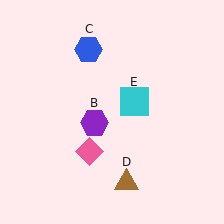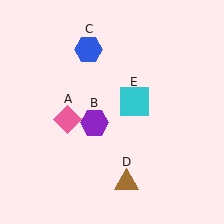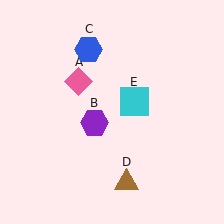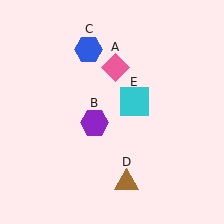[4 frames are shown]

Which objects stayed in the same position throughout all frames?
Purple hexagon (object B) and blue hexagon (object C) and brown triangle (object D) and cyan square (object E) remained stationary.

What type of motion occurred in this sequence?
The pink diamond (object A) rotated clockwise around the center of the scene.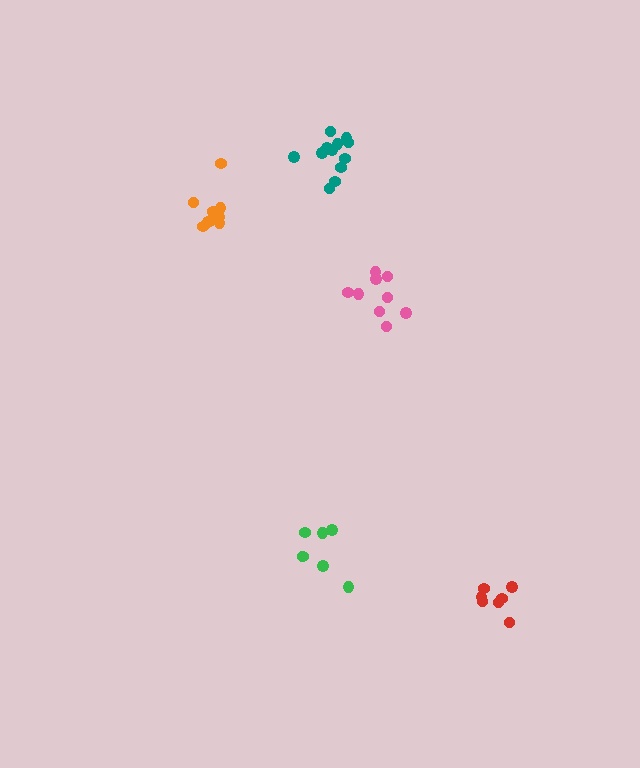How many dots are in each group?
Group 1: 7 dots, Group 2: 9 dots, Group 3: 9 dots, Group 4: 7 dots, Group 5: 12 dots (44 total).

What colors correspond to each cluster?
The clusters are colored: green, pink, orange, red, teal.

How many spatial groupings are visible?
There are 5 spatial groupings.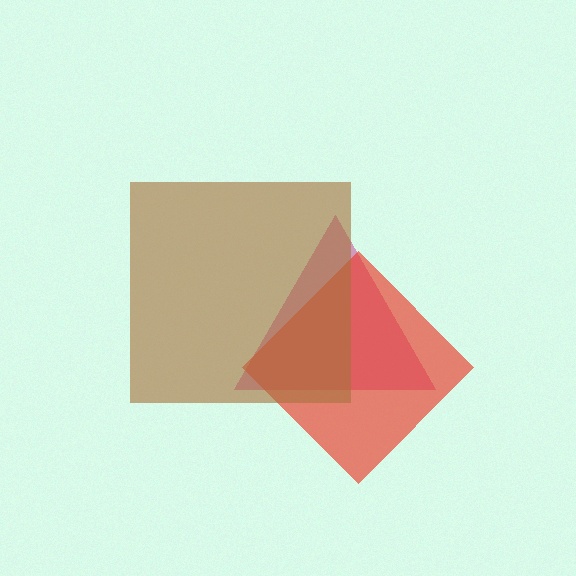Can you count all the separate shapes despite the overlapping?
Yes, there are 3 separate shapes.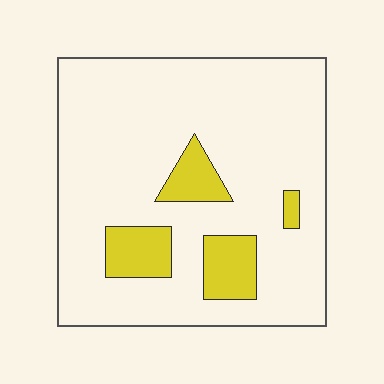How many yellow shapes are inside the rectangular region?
4.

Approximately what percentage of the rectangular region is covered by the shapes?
Approximately 15%.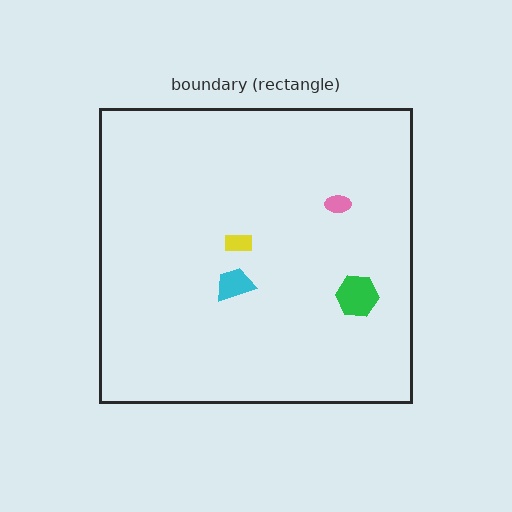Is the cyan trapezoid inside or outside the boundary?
Inside.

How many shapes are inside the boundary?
4 inside, 0 outside.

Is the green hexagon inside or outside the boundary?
Inside.